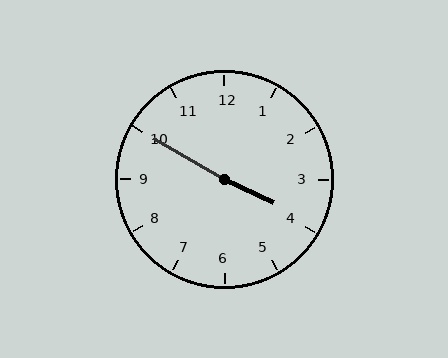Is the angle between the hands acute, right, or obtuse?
It is obtuse.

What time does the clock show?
3:50.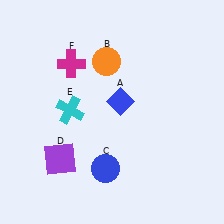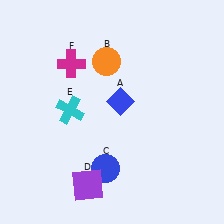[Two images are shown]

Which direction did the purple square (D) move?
The purple square (D) moved right.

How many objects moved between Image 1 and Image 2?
1 object moved between the two images.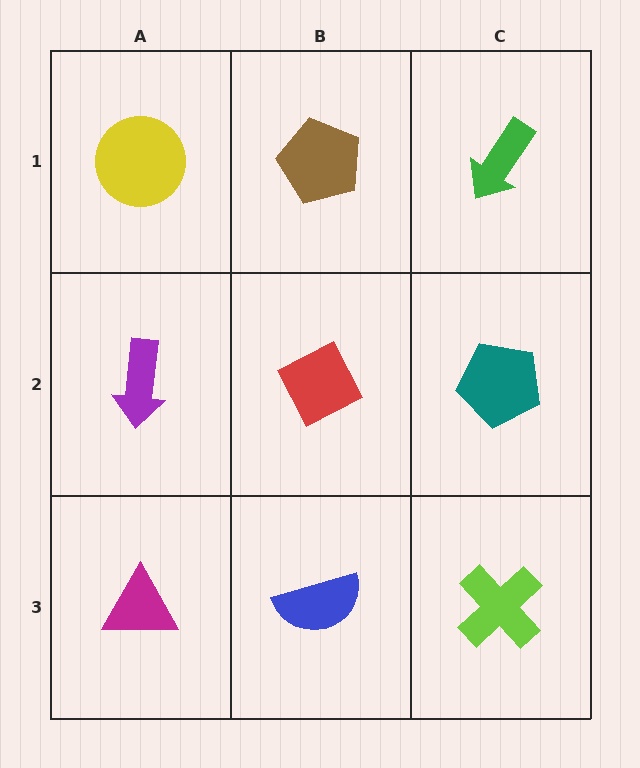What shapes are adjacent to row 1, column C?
A teal pentagon (row 2, column C), a brown pentagon (row 1, column B).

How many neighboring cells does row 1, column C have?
2.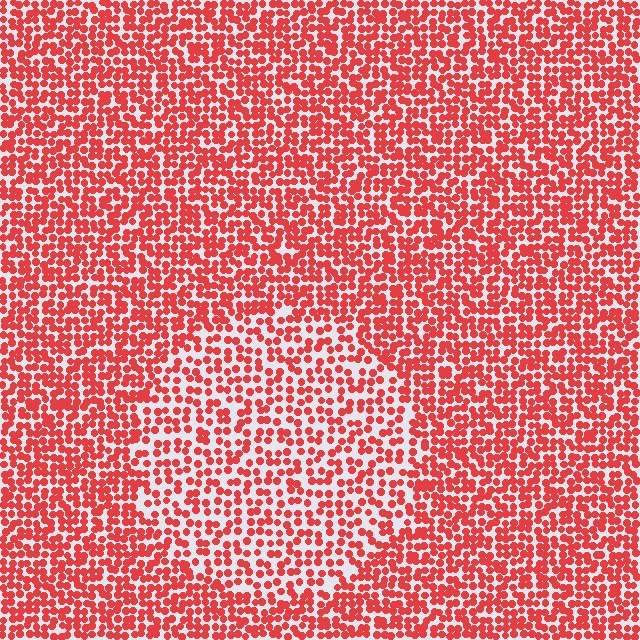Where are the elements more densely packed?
The elements are more densely packed outside the circle boundary.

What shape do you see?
I see a circle.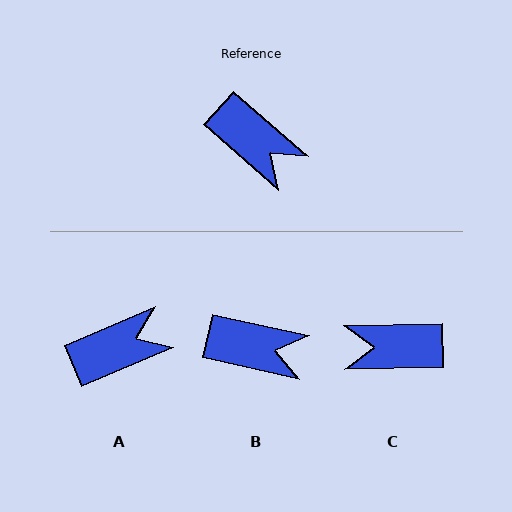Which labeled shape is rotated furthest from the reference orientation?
C, about 138 degrees away.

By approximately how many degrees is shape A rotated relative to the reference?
Approximately 64 degrees counter-clockwise.